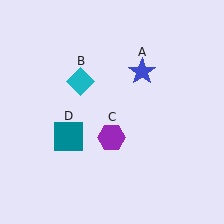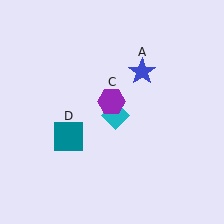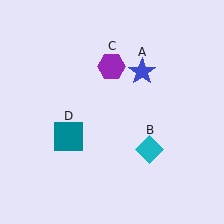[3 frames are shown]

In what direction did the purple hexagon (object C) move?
The purple hexagon (object C) moved up.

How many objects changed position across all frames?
2 objects changed position: cyan diamond (object B), purple hexagon (object C).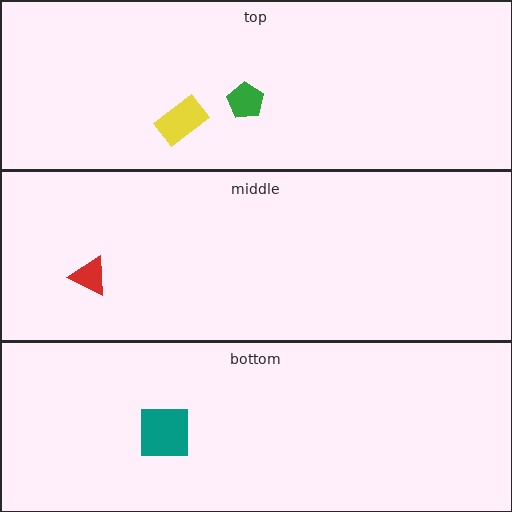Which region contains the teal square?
The bottom region.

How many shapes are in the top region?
2.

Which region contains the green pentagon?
The top region.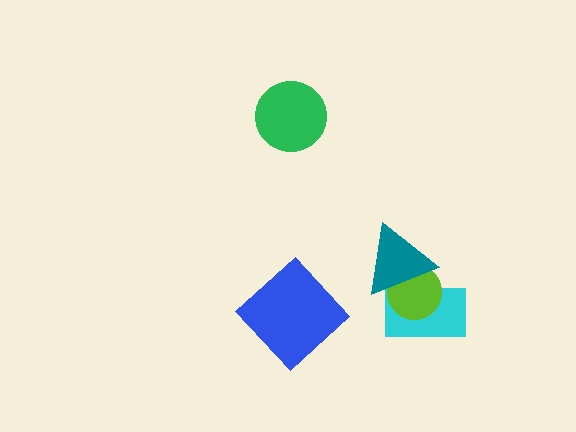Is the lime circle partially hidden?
Yes, it is partially covered by another shape.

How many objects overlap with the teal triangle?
2 objects overlap with the teal triangle.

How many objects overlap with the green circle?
0 objects overlap with the green circle.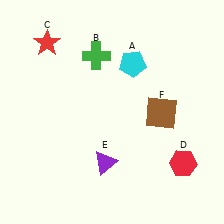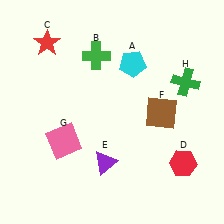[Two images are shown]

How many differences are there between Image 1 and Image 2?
There are 2 differences between the two images.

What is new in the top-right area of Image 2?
A green cross (H) was added in the top-right area of Image 2.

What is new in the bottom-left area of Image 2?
A pink square (G) was added in the bottom-left area of Image 2.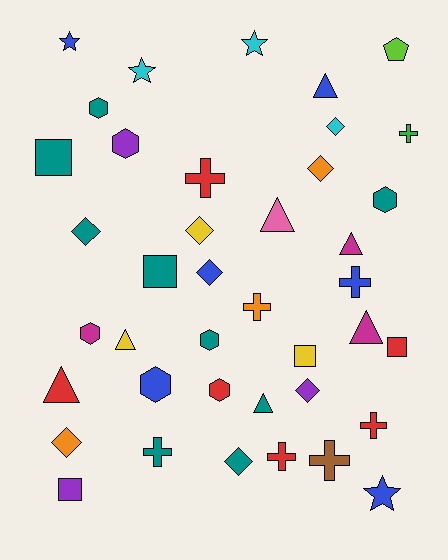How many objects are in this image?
There are 40 objects.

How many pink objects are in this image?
There is 1 pink object.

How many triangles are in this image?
There are 7 triangles.